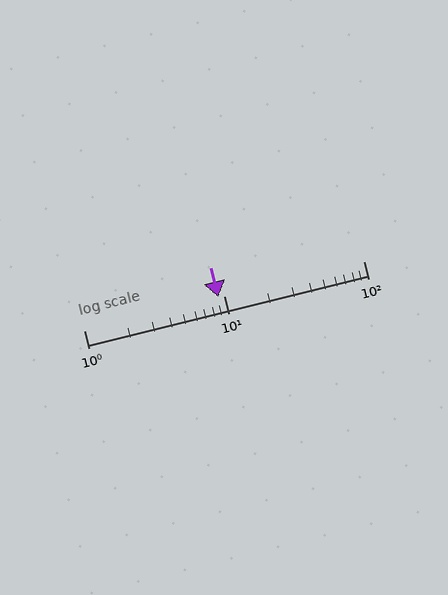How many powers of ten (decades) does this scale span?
The scale spans 2 decades, from 1 to 100.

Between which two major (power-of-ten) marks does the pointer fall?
The pointer is between 1 and 10.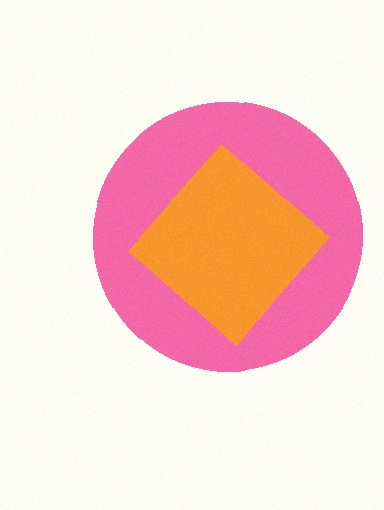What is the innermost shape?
The orange diamond.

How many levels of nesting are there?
2.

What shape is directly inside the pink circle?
The orange diamond.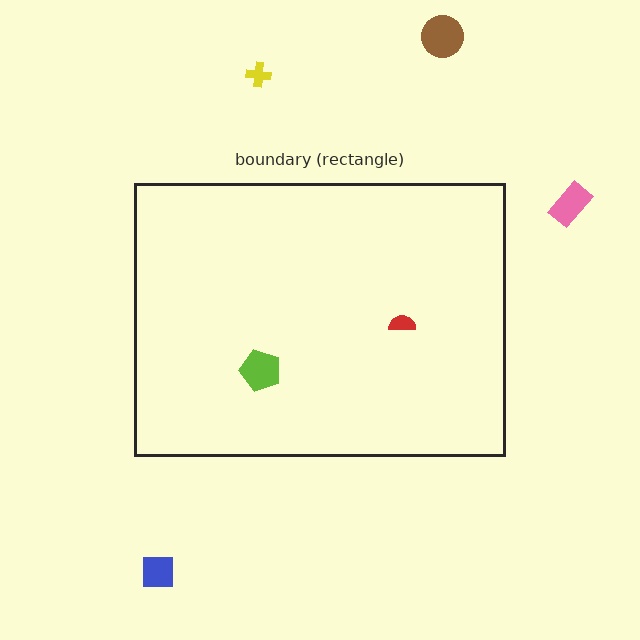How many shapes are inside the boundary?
2 inside, 4 outside.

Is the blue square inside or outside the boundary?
Outside.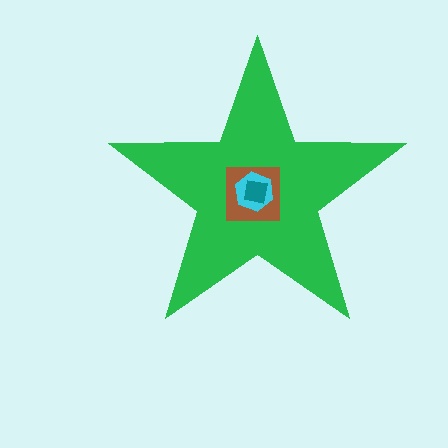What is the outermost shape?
The green star.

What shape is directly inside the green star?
The brown square.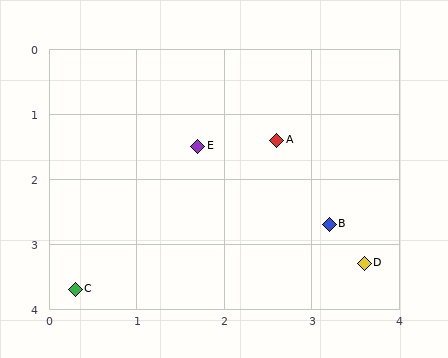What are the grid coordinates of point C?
Point C is at approximately (0.3, 3.7).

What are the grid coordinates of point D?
Point D is at approximately (3.6, 3.3).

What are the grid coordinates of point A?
Point A is at approximately (2.6, 1.4).